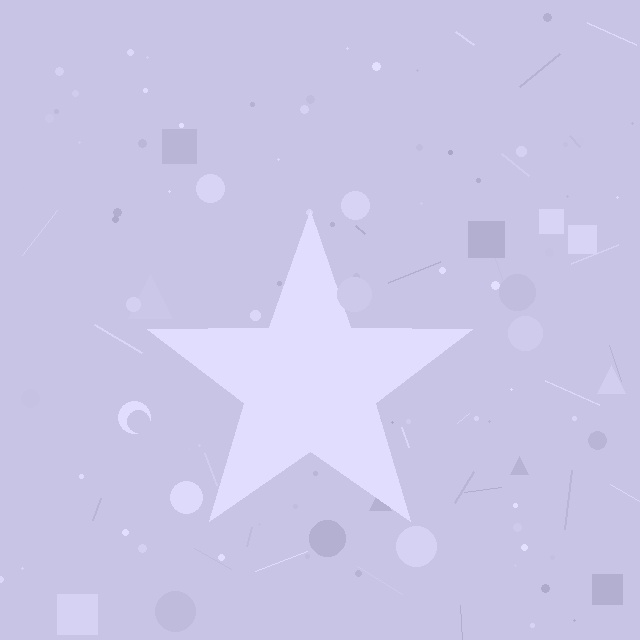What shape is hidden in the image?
A star is hidden in the image.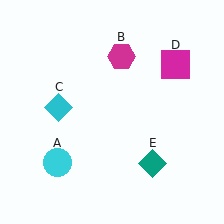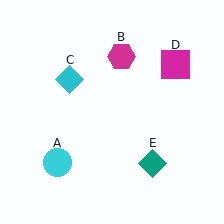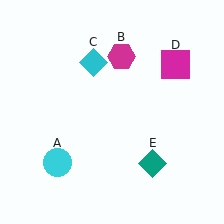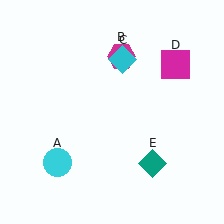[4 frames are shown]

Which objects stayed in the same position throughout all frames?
Cyan circle (object A) and magenta hexagon (object B) and magenta square (object D) and teal diamond (object E) remained stationary.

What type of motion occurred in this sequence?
The cyan diamond (object C) rotated clockwise around the center of the scene.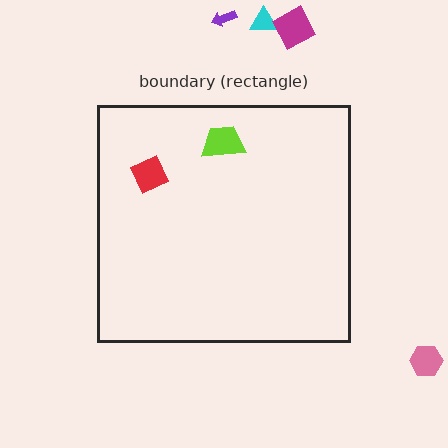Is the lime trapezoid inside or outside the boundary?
Inside.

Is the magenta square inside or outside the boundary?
Outside.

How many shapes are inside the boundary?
2 inside, 4 outside.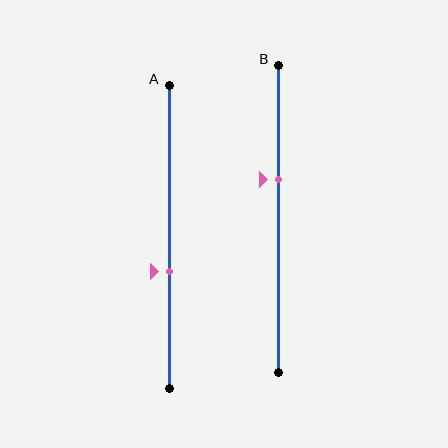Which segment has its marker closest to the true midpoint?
Segment A has its marker closest to the true midpoint.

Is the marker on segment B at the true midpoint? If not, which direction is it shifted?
No, the marker on segment B is shifted upward by about 13% of the segment length.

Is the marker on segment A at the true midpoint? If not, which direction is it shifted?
No, the marker on segment A is shifted downward by about 12% of the segment length.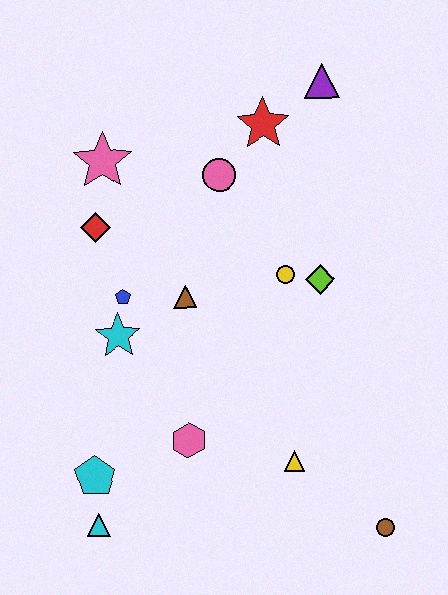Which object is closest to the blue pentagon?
The cyan star is closest to the blue pentagon.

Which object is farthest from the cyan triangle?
The purple triangle is farthest from the cyan triangle.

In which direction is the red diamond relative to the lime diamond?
The red diamond is to the left of the lime diamond.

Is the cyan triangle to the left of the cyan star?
Yes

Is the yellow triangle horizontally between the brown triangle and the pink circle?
No